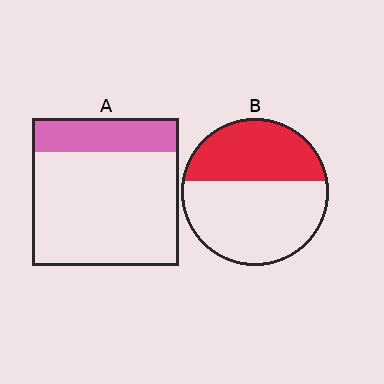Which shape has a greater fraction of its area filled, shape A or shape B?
Shape B.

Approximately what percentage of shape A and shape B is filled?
A is approximately 25% and B is approximately 40%.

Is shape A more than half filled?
No.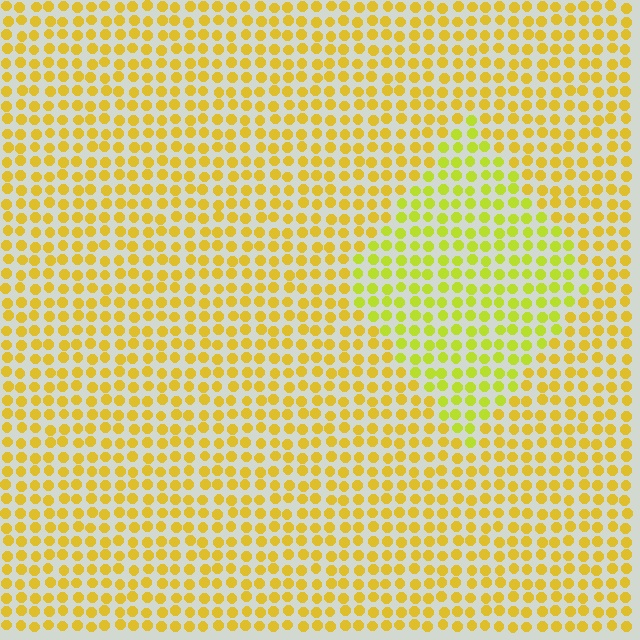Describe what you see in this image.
The image is filled with small yellow elements in a uniform arrangement. A diamond-shaped region is visible where the elements are tinted to a slightly different hue, forming a subtle color boundary.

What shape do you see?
I see a diamond.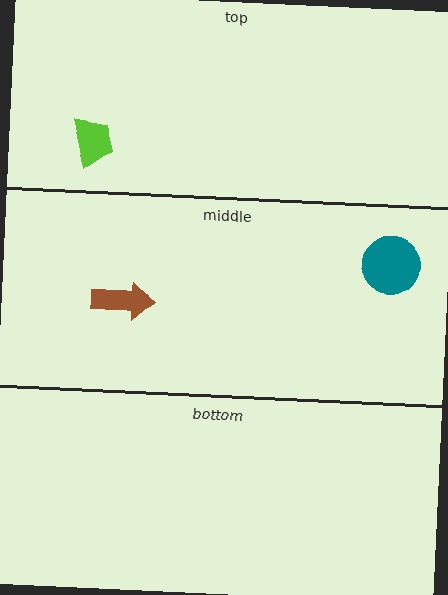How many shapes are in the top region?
1.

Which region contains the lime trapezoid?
The top region.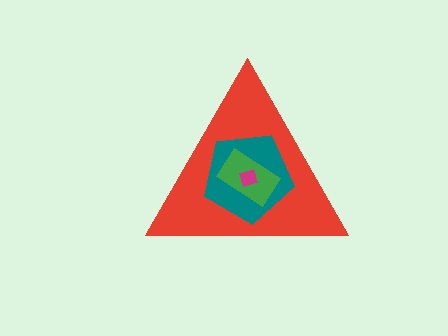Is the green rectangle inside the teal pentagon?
Yes.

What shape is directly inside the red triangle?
The teal pentagon.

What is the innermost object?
The magenta square.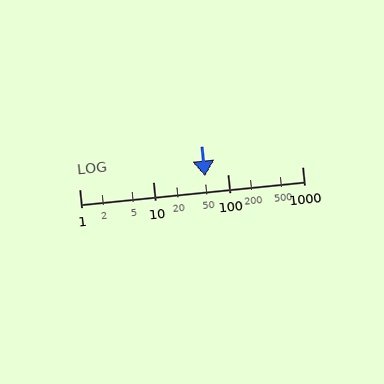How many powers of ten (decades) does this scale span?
The scale spans 3 decades, from 1 to 1000.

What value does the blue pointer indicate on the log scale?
The pointer indicates approximately 50.